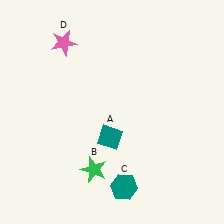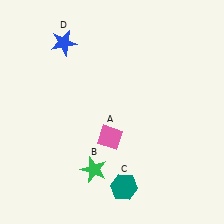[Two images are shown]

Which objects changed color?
A changed from teal to pink. D changed from pink to blue.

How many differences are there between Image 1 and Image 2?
There are 2 differences between the two images.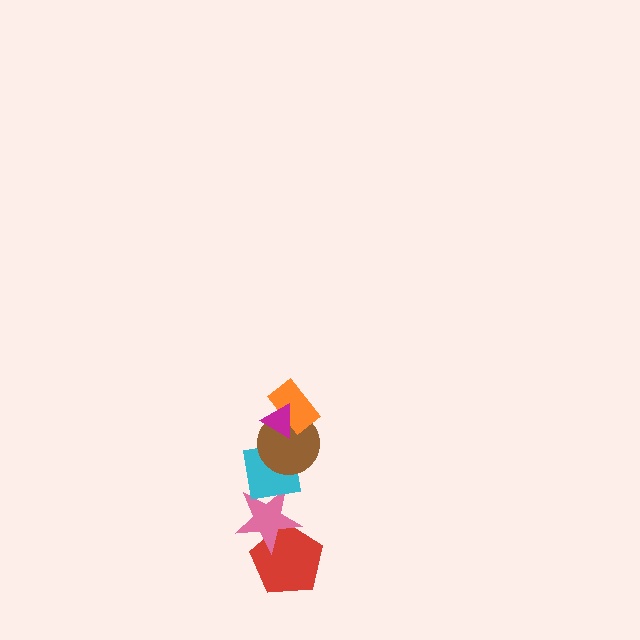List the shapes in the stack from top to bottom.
From top to bottom: the magenta triangle, the orange rectangle, the brown circle, the cyan square, the pink star, the red pentagon.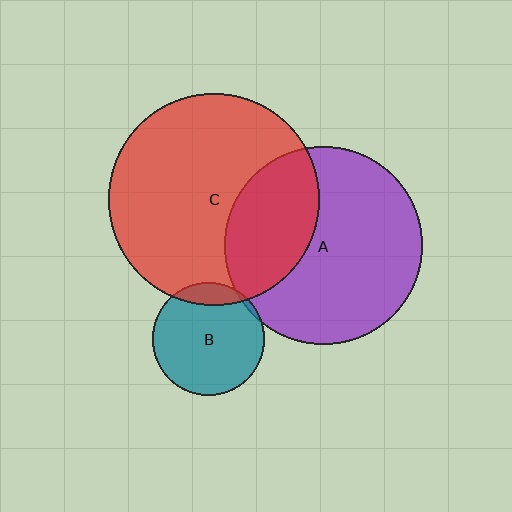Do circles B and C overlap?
Yes.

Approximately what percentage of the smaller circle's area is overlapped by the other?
Approximately 10%.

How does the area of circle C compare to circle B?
Approximately 3.6 times.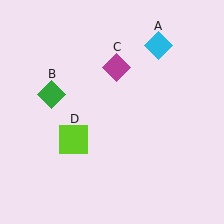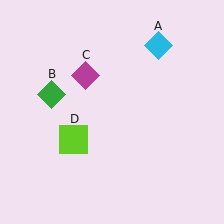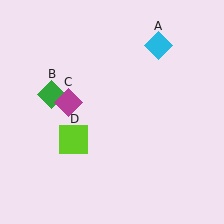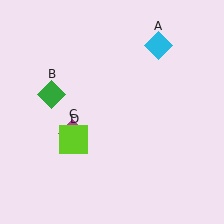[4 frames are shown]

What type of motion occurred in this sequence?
The magenta diamond (object C) rotated counterclockwise around the center of the scene.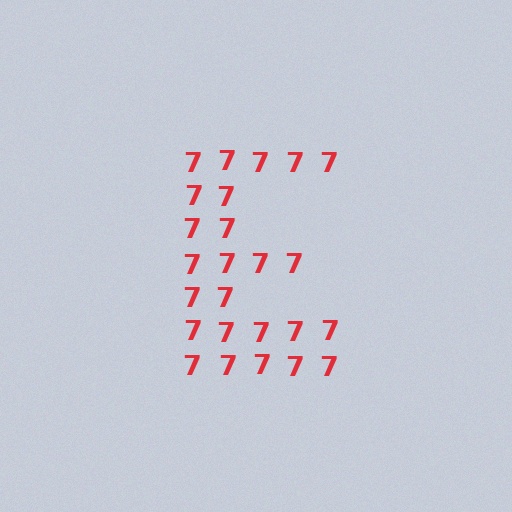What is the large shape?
The large shape is the letter E.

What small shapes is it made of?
It is made of small digit 7's.